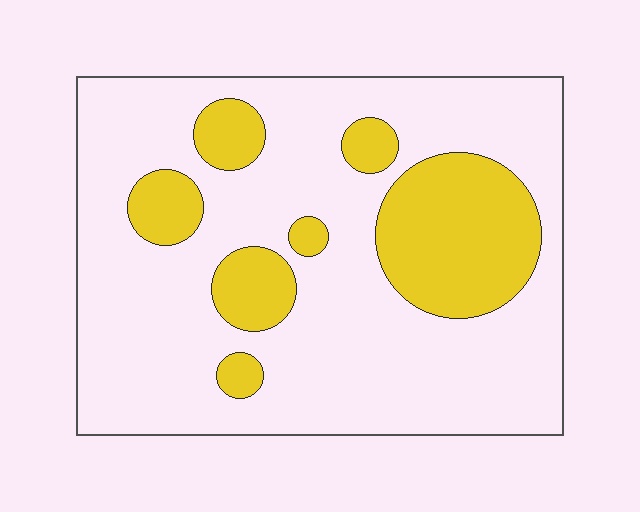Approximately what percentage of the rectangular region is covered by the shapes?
Approximately 25%.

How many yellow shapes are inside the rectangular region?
7.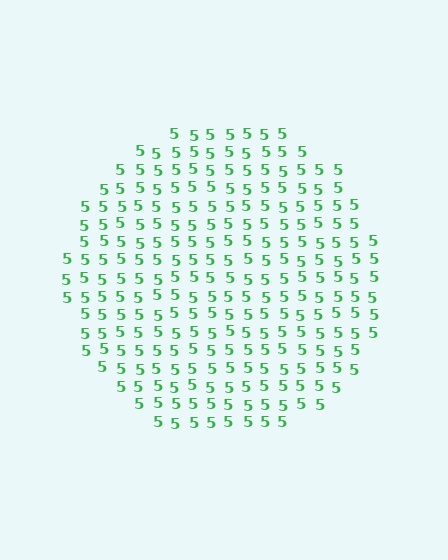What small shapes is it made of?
It is made of small digit 5's.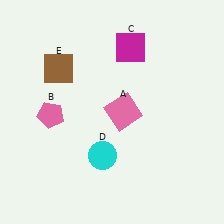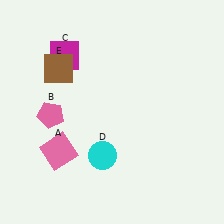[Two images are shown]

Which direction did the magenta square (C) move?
The magenta square (C) moved left.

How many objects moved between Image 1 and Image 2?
2 objects moved between the two images.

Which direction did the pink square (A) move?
The pink square (A) moved left.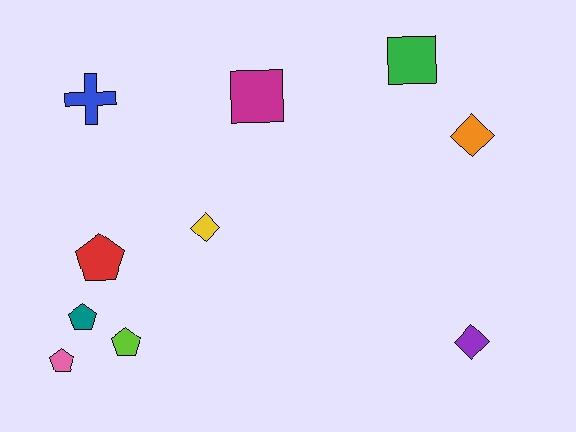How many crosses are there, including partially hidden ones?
There is 1 cross.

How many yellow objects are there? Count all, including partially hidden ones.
There is 1 yellow object.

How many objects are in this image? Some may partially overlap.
There are 10 objects.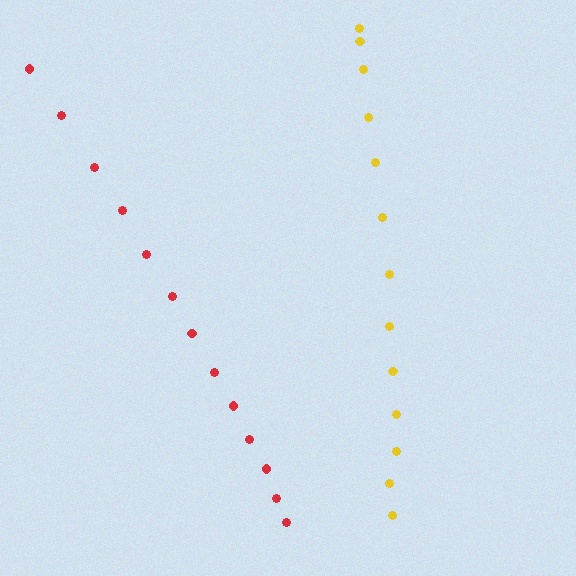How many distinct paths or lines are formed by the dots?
There are 2 distinct paths.